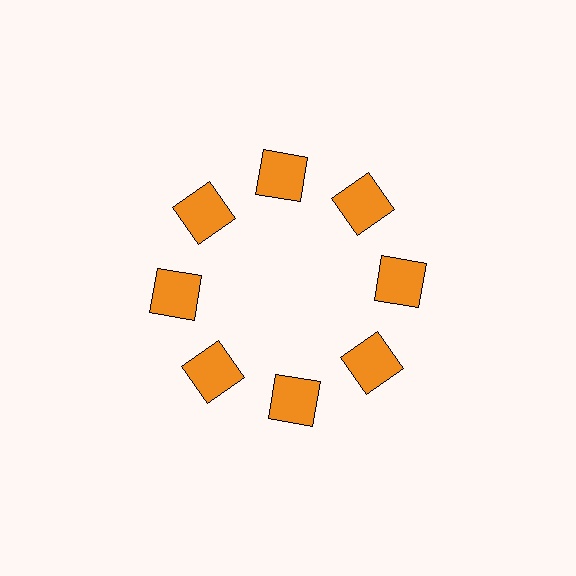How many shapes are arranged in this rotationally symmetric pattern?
There are 8 shapes, arranged in 8 groups of 1.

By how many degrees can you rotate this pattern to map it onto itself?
The pattern maps onto itself every 45 degrees of rotation.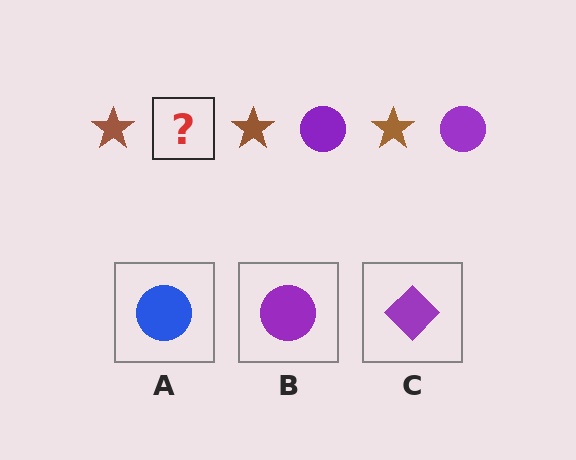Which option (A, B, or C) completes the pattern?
B.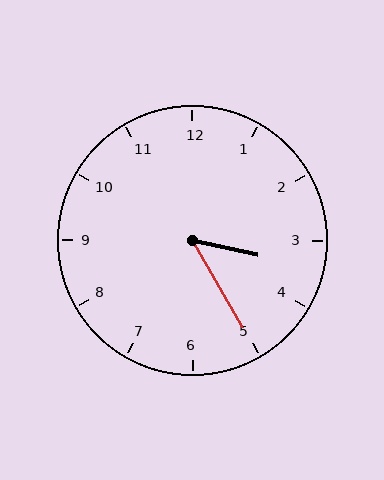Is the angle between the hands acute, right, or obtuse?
It is acute.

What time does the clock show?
3:25.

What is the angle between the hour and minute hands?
Approximately 48 degrees.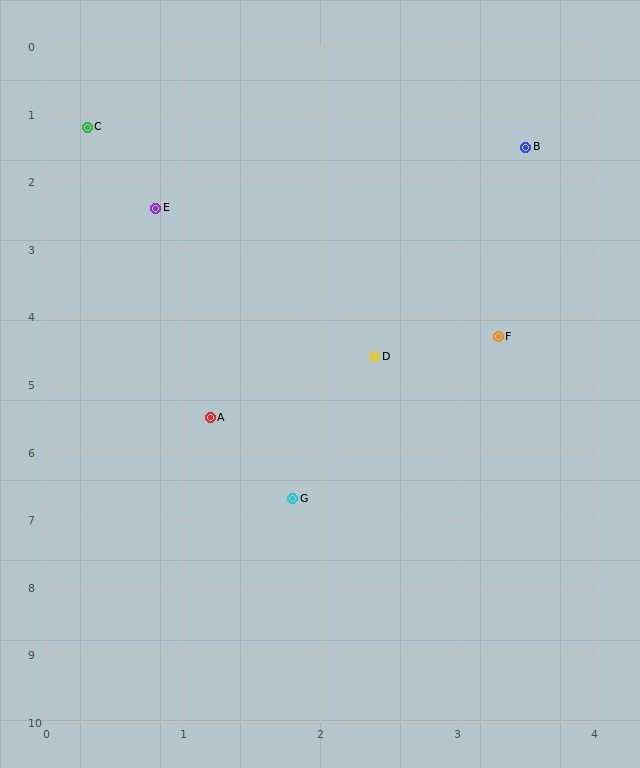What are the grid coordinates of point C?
Point C is at approximately (0.3, 1.2).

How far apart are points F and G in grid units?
Points F and G are about 2.8 grid units apart.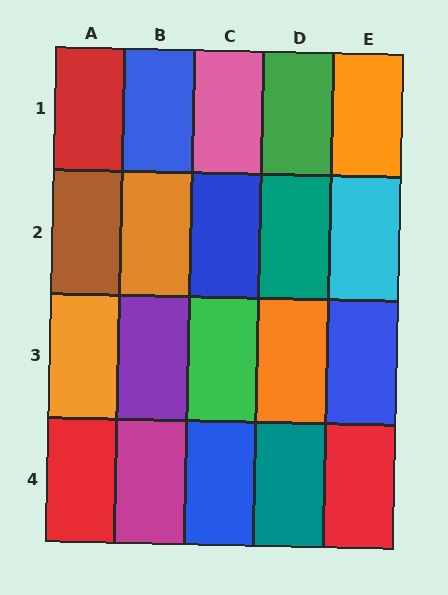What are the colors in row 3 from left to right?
Orange, purple, green, orange, blue.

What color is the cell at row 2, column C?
Blue.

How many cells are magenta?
1 cell is magenta.